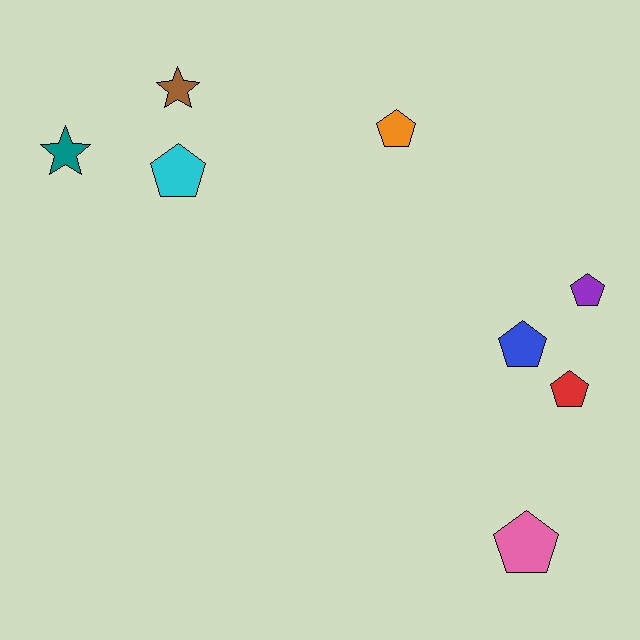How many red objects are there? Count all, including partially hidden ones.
There is 1 red object.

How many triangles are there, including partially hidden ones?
There are no triangles.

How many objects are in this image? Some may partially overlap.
There are 8 objects.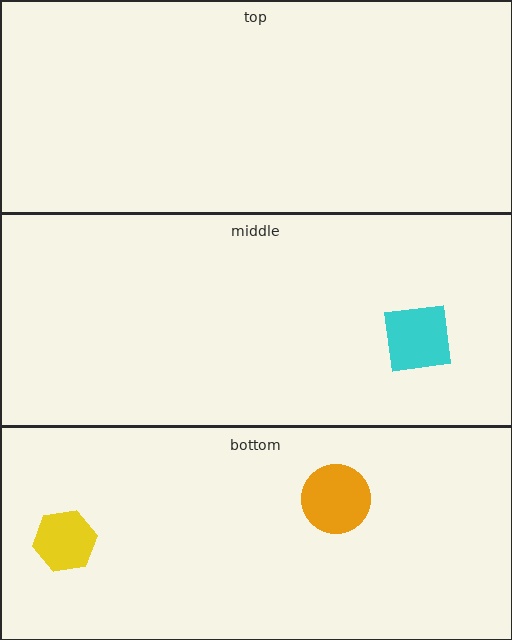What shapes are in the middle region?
The cyan square.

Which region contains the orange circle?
The bottom region.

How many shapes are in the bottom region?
2.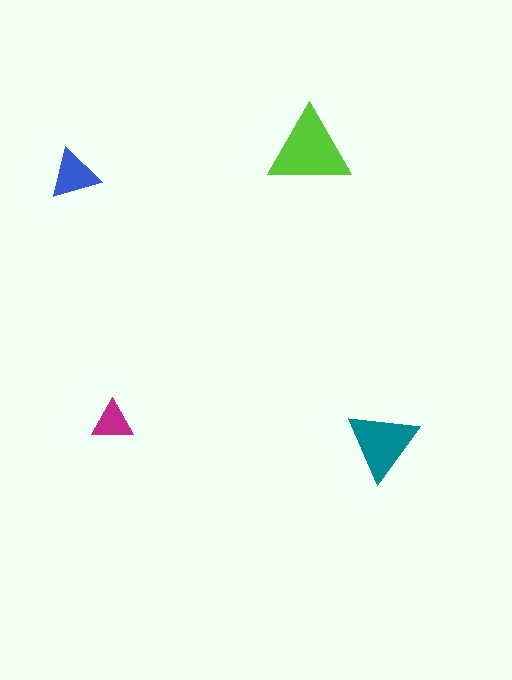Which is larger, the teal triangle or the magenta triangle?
The teal one.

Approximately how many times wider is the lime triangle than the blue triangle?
About 1.5 times wider.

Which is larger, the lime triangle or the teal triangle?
The lime one.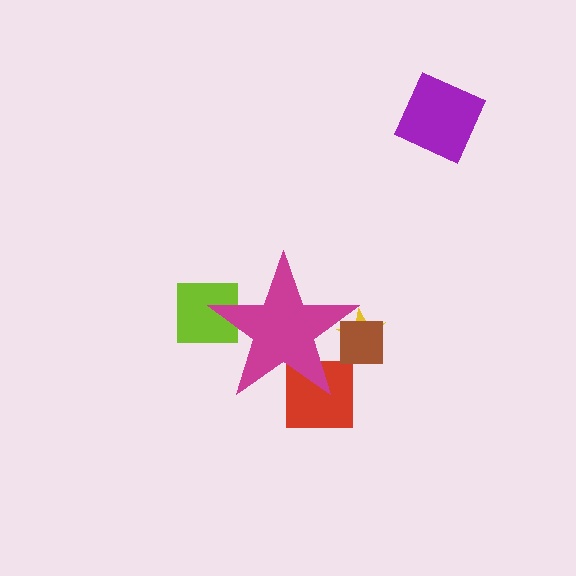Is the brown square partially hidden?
Yes, the brown square is partially hidden behind the magenta star.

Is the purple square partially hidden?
No, the purple square is fully visible.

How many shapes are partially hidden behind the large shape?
4 shapes are partially hidden.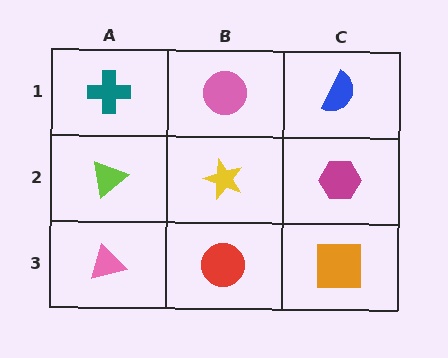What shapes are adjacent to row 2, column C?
A blue semicircle (row 1, column C), an orange square (row 3, column C), a yellow star (row 2, column B).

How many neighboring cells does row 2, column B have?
4.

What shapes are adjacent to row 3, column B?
A yellow star (row 2, column B), a pink triangle (row 3, column A), an orange square (row 3, column C).